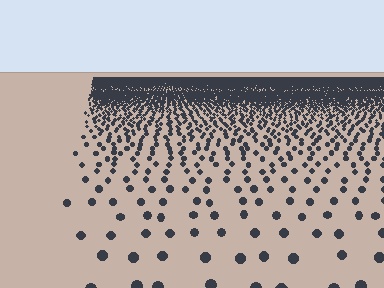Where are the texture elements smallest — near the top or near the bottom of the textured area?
Near the top.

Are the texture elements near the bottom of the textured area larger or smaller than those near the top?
Larger. Near the bottom, elements are closer to the viewer and appear at a bigger on-screen size.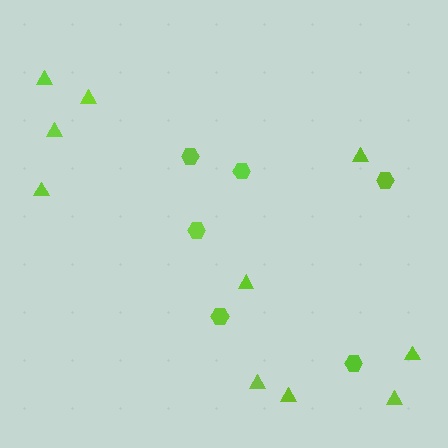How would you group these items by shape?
There are 2 groups: one group of triangles (10) and one group of hexagons (6).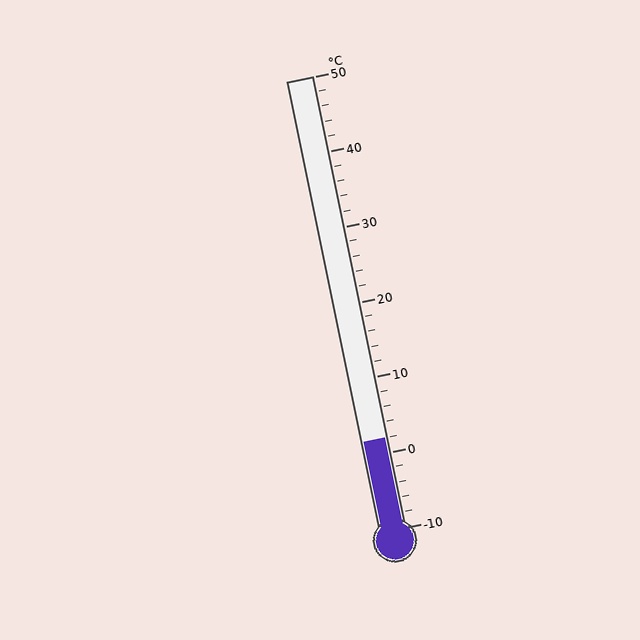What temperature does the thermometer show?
The thermometer shows approximately 2°C.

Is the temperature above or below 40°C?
The temperature is below 40°C.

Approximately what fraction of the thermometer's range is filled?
The thermometer is filled to approximately 20% of its range.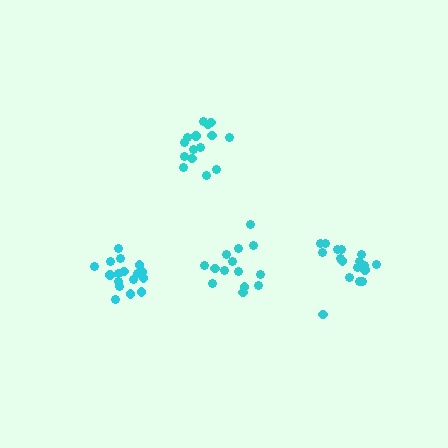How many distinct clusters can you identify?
There are 4 distinct clusters.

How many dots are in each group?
Group 1: 17 dots, Group 2: 17 dots, Group 3: 15 dots, Group 4: 14 dots (63 total).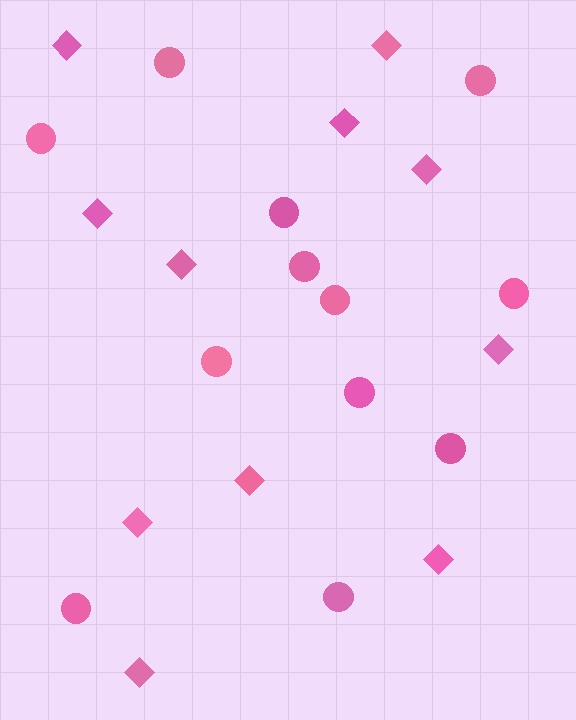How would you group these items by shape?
There are 2 groups: one group of diamonds (11) and one group of circles (12).